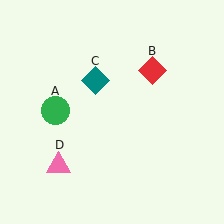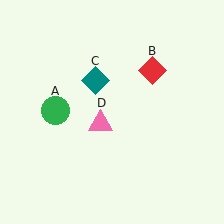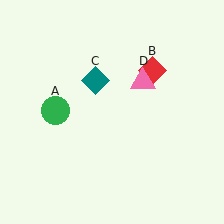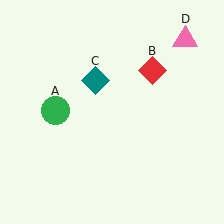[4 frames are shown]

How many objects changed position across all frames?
1 object changed position: pink triangle (object D).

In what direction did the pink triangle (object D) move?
The pink triangle (object D) moved up and to the right.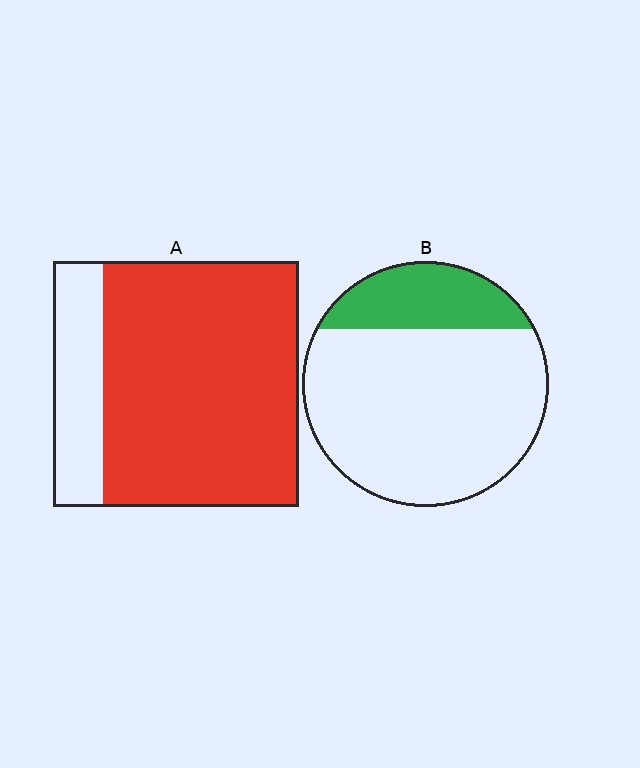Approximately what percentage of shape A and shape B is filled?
A is approximately 80% and B is approximately 25%.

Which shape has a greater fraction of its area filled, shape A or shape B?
Shape A.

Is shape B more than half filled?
No.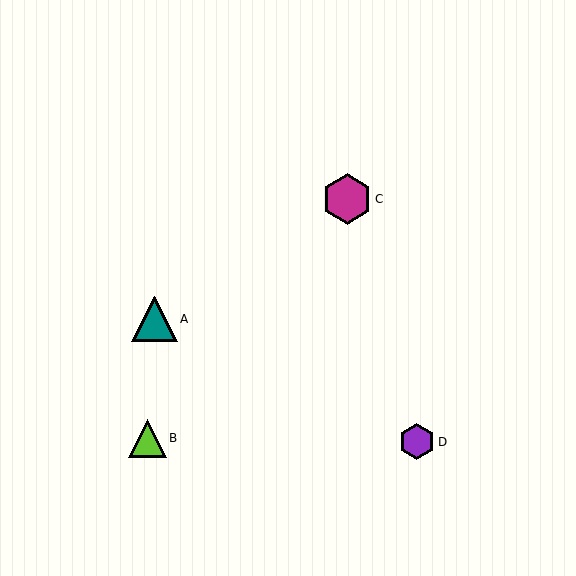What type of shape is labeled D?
Shape D is a purple hexagon.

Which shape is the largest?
The magenta hexagon (labeled C) is the largest.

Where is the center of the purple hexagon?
The center of the purple hexagon is at (417, 442).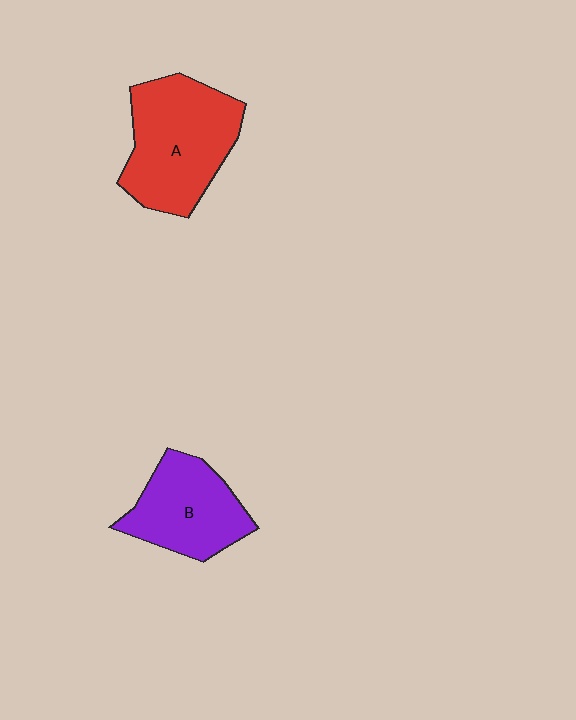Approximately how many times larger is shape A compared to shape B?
Approximately 1.4 times.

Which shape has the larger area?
Shape A (red).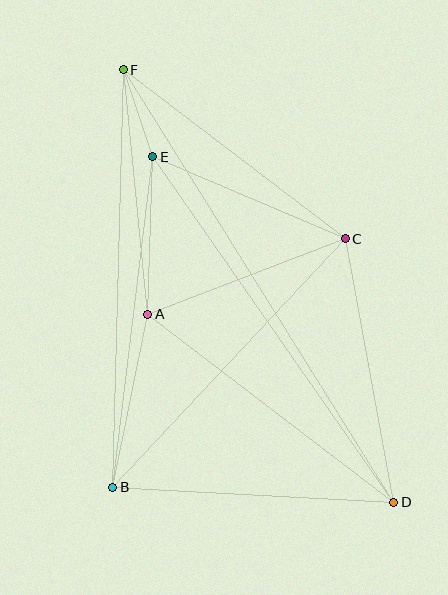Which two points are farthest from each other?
Points D and F are farthest from each other.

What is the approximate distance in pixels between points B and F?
The distance between B and F is approximately 418 pixels.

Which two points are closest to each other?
Points E and F are closest to each other.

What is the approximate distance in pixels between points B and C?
The distance between B and C is approximately 341 pixels.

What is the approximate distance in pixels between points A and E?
The distance between A and E is approximately 157 pixels.